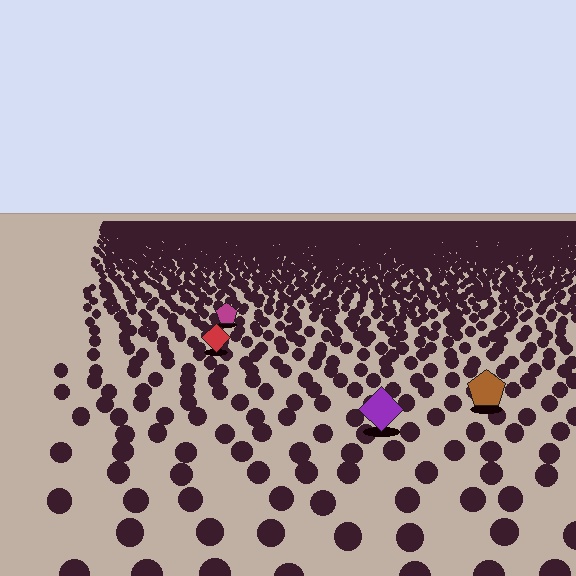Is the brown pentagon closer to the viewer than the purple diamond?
No. The purple diamond is closer — you can tell from the texture gradient: the ground texture is coarser near it.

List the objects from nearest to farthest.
From nearest to farthest: the purple diamond, the brown pentagon, the red diamond, the magenta pentagon.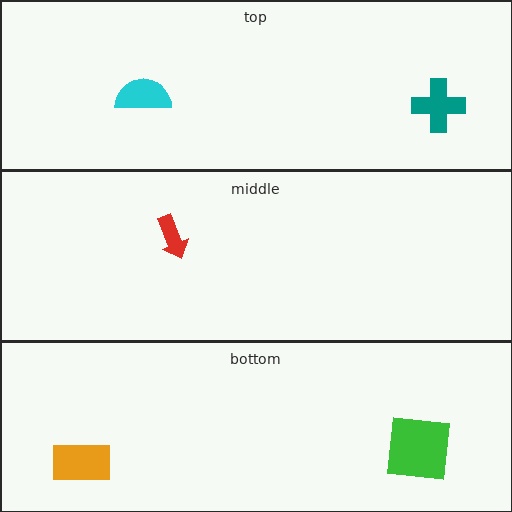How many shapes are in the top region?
2.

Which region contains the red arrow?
The middle region.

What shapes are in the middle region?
The red arrow.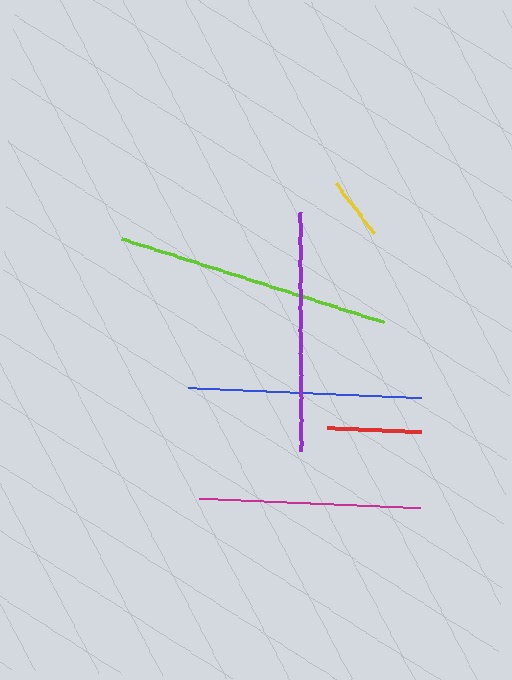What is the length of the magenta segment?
The magenta segment is approximately 222 pixels long.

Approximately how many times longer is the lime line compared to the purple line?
The lime line is approximately 1.1 times the length of the purple line.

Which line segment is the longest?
The lime line is the longest at approximately 274 pixels.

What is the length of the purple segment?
The purple segment is approximately 240 pixels long.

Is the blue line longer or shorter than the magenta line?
The blue line is longer than the magenta line.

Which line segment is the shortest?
The yellow line is the shortest at approximately 62 pixels.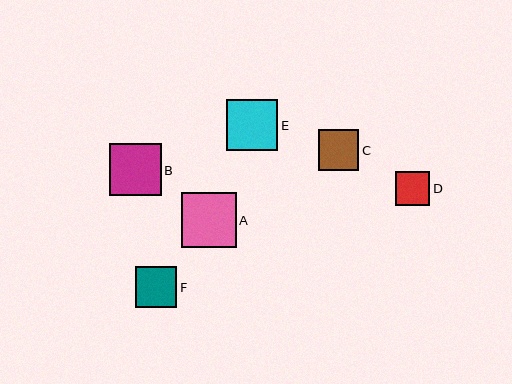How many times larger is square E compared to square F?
Square E is approximately 1.2 times the size of square F.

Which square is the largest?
Square A is the largest with a size of approximately 55 pixels.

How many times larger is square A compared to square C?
Square A is approximately 1.4 times the size of square C.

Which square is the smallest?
Square D is the smallest with a size of approximately 34 pixels.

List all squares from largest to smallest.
From largest to smallest: A, B, E, F, C, D.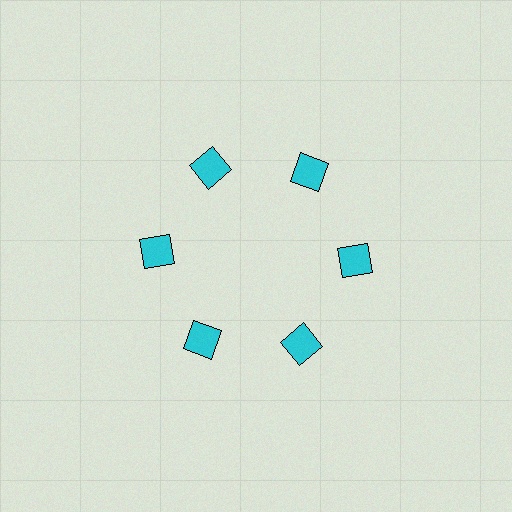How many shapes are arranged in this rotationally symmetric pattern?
There are 6 shapes, arranged in 6 groups of 1.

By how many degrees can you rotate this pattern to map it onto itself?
The pattern maps onto itself every 60 degrees of rotation.